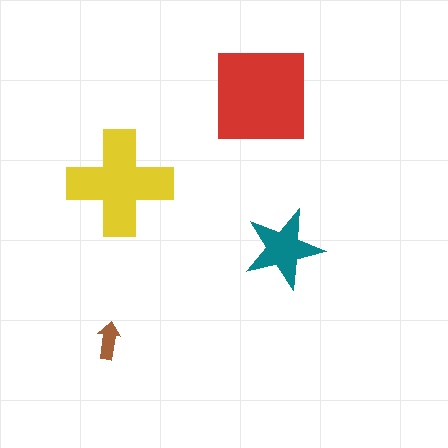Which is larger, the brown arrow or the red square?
The red square.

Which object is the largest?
The red square.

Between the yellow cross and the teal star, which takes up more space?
The yellow cross.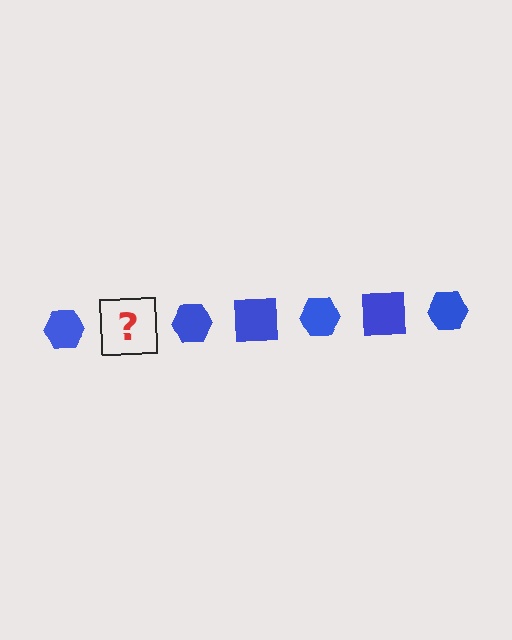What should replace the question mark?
The question mark should be replaced with a blue square.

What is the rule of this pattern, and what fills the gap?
The rule is that the pattern cycles through hexagon, square shapes in blue. The gap should be filled with a blue square.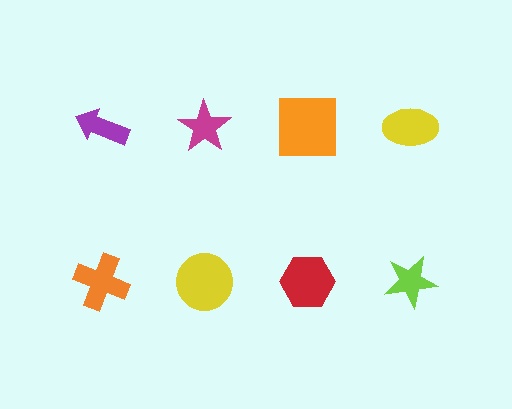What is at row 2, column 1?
An orange cross.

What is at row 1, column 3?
An orange square.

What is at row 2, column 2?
A yellow circle.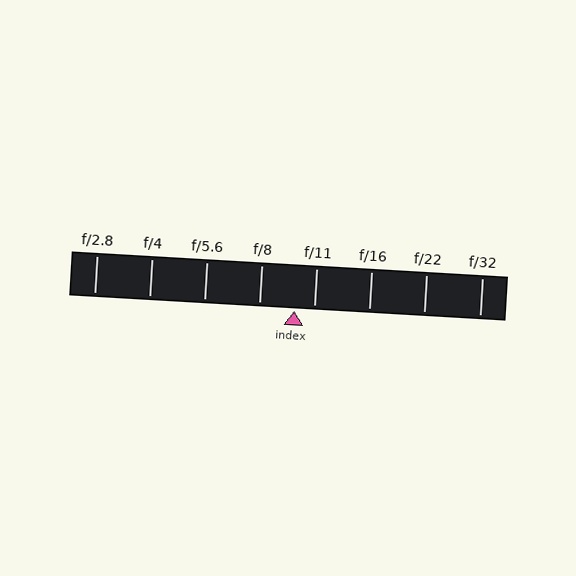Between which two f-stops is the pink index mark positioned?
The index mark is between f/8 and f/11.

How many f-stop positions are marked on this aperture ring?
There are 8 f-stop positions marked.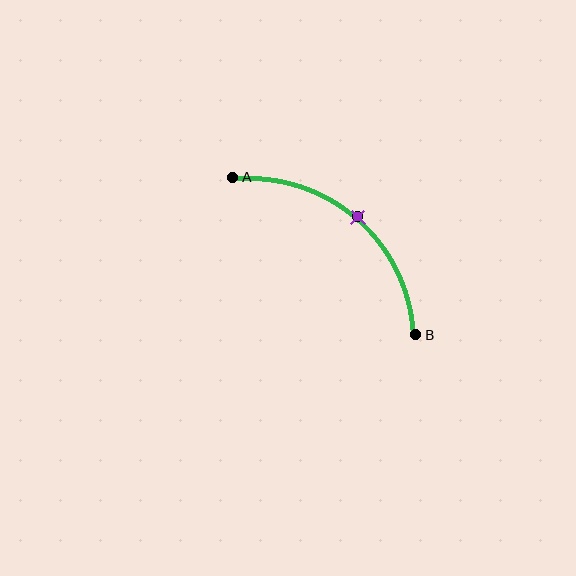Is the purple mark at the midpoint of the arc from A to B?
Yes. The purple mark lies on the arc at equal arc-length from both A and B — it is the arc midpoint.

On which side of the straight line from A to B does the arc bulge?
The arc bulges above and to the right of the straight line connecting A and B.